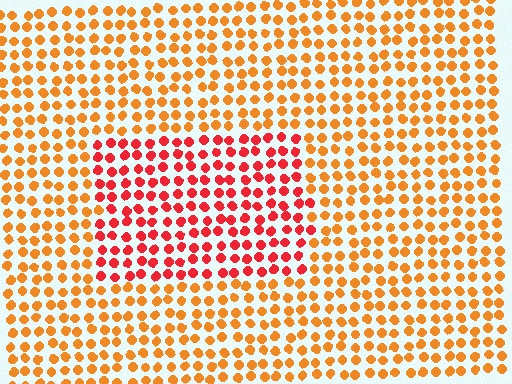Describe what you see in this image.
The image is filled with small orange elements in a uniform arrangement. A rectangle-shaped region is visible where the elements are tinted to a slightly different hue, forming a subtle color boundary.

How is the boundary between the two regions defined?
The boundary is defined purely by a slight shift in hue (about 35 degrees). Spacing, size, and orientation are identical on both sides.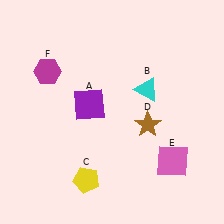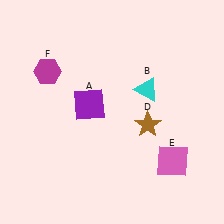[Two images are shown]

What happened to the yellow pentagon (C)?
The yellow pentagon (C) was removed in Image 2. It was in the bottom-left area of Image 1.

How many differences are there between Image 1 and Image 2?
There is 1 difference between the two images.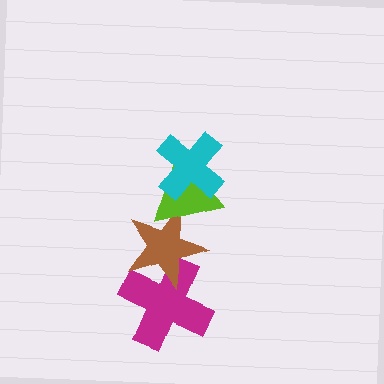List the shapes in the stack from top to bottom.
From top to bottom: the cyan cross, the lime triangle, the brown star, the magenta cross.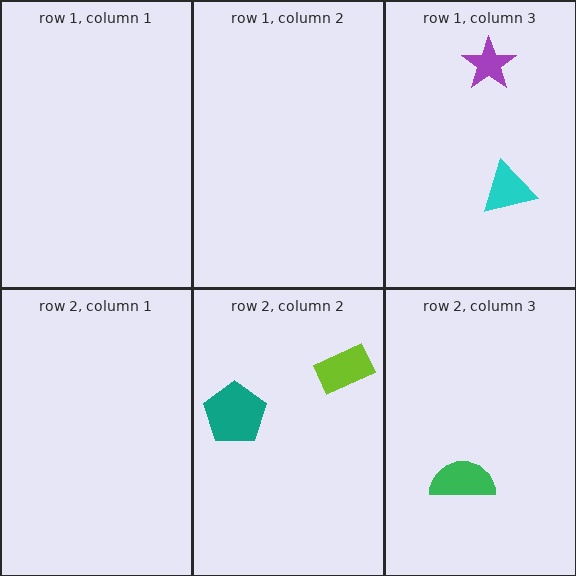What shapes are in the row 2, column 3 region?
The green semicircle.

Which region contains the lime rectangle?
The row 2, column 2 region.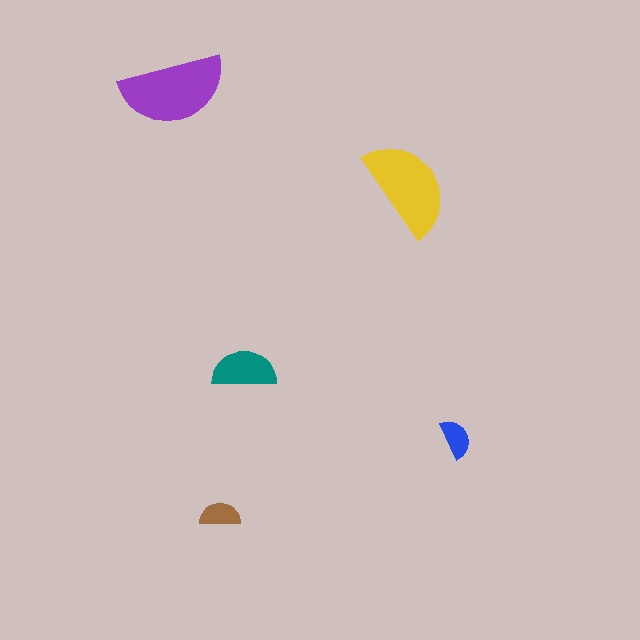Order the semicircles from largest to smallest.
the purple one, the yellow one, the teal one, the brown one, the blue one.